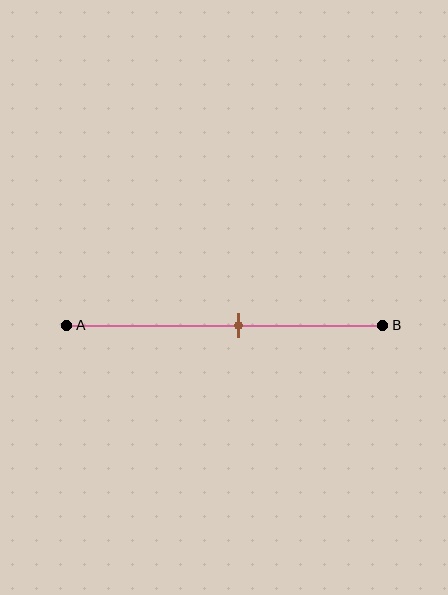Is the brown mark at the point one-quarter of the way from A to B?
No, the mark is at about 55% from A, not at the 25% one-quarter point.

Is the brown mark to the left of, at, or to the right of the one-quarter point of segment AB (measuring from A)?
The brown mark is to the right of the one-quarter point of segment AB.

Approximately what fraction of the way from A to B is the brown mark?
The brown mark is approximately 55% of the way from A to B.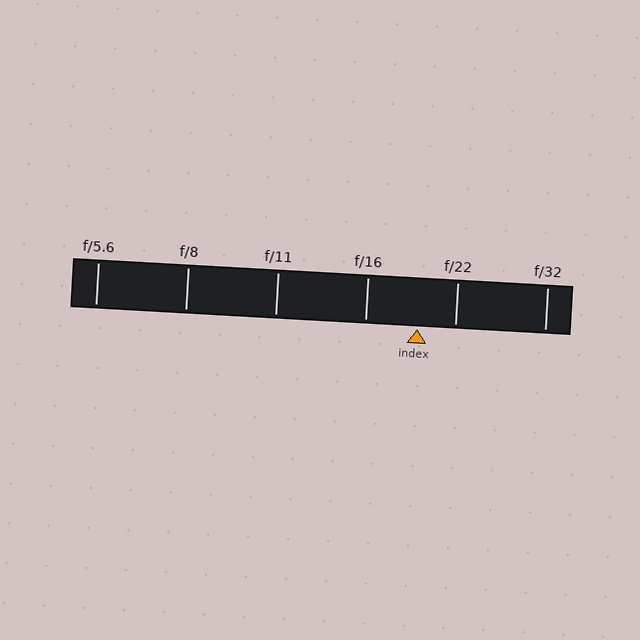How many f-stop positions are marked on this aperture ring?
There are 6 f-stop positions marked.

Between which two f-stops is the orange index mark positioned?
The index mark is between f/16 and f/22.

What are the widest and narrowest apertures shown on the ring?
The widest aperture shown is f/5.6 and the narrowest is f/32.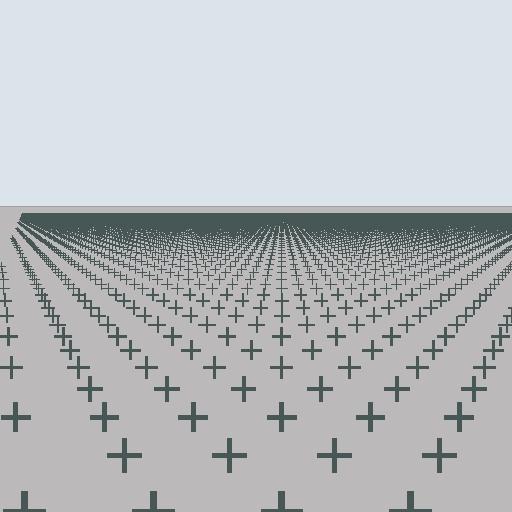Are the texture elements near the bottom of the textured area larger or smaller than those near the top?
Larger. Near the bottom, elements are closer to the viewer and appear at a bigger on-screen size.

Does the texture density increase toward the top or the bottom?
Density increases toward the top.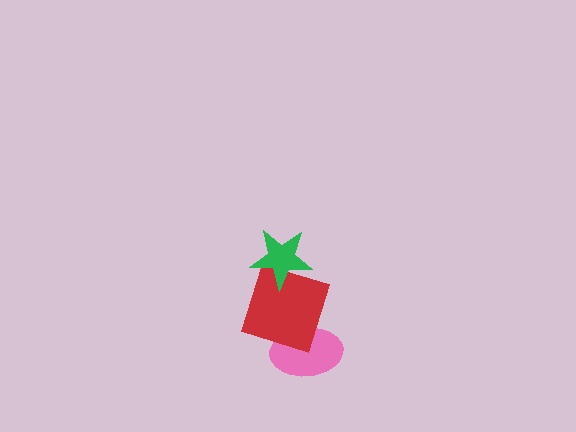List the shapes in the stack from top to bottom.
From top to bottom: the green star, the red square, the pink ellipse.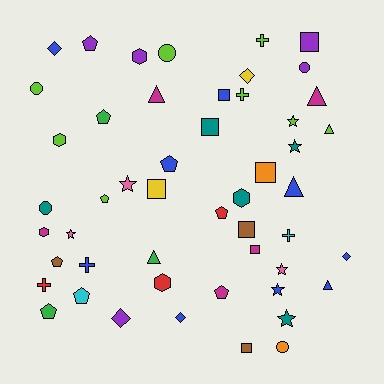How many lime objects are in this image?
There are 8 lime objects.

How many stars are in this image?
There are 7 stars.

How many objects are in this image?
There are 50 objects.